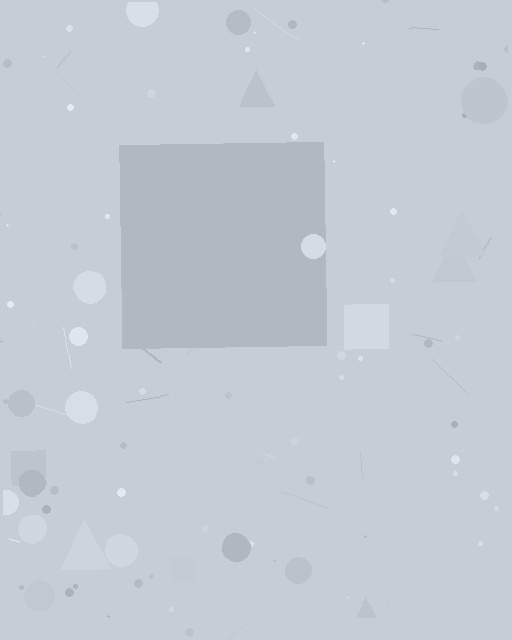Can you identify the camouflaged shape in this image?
The camouflaged shape is a square.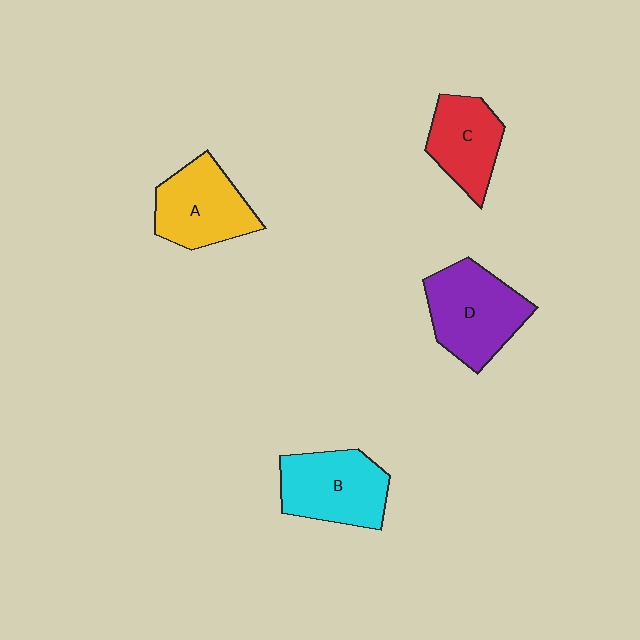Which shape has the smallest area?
Shape C (red).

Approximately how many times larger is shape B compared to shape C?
Approximately 1.3 times.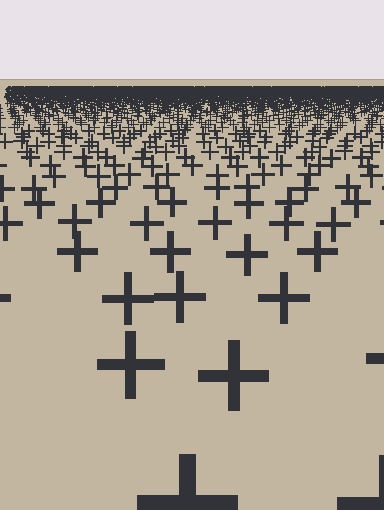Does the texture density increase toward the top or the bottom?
Density increases toward the top.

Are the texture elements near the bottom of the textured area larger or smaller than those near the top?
Larger. Near the bottom, elements are closer to the viewer and appear at a bigger on-screen size.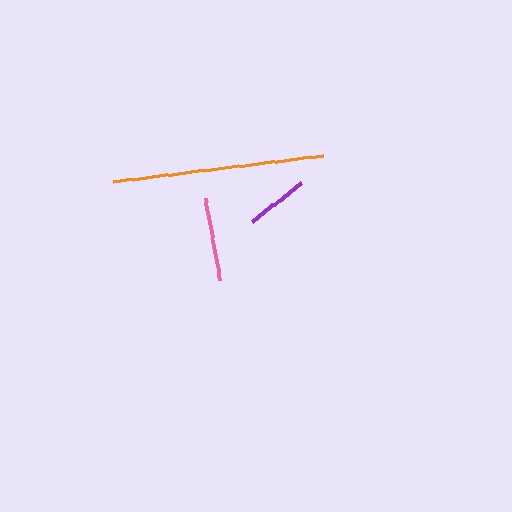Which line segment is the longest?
The orange line is the longest at approximately 212 pixels.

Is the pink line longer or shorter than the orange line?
The orange line is longer than the pink line.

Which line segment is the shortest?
The purple line is the shortest at approximately 64 pixels.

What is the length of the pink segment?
The pink segment is approximately 84 pixels long.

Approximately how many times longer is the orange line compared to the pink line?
The orange line is approximately 2.5 times the length of the pink line.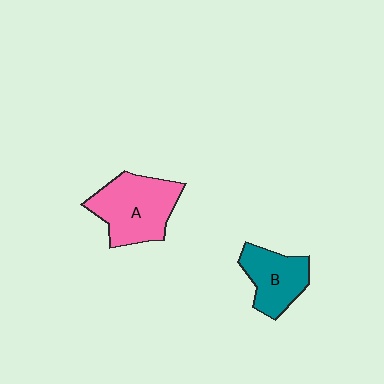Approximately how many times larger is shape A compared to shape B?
Approximately 1.4 times.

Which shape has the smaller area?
Shape B (teal).